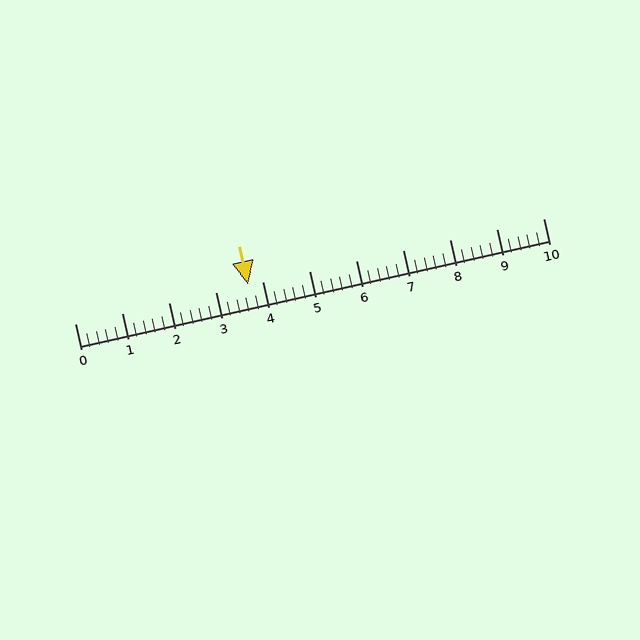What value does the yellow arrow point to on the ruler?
The yellow arrow points to approximately 3.7.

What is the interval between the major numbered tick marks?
The major tick marks are spaced 1 units apart.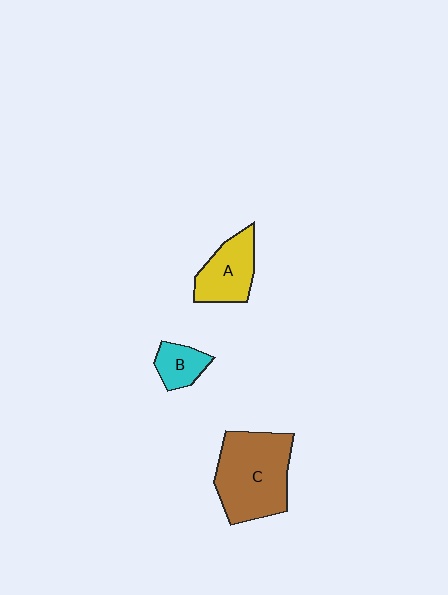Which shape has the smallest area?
Shape B (cyan).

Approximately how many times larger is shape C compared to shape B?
Approximately 3.1 times.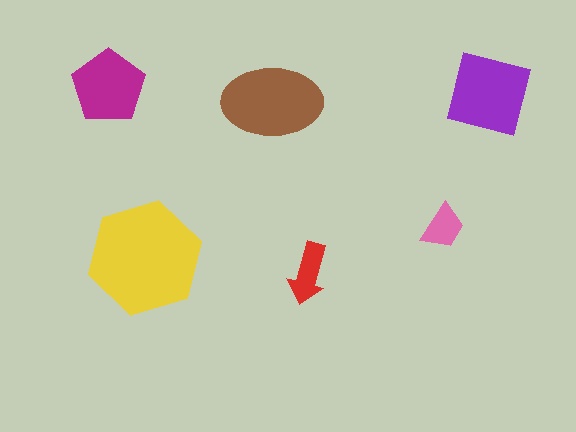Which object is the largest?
The yellow hexagon.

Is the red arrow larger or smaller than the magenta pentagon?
Smaller.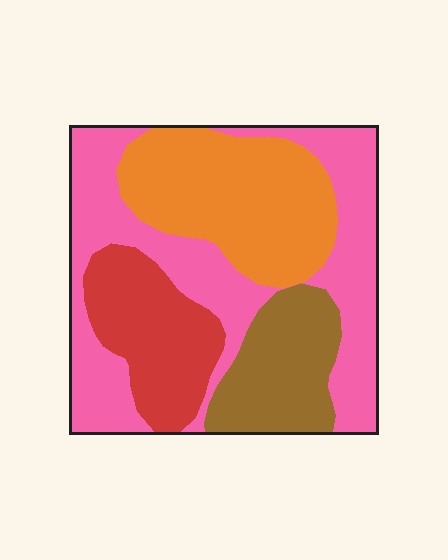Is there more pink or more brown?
Pink.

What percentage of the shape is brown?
Brown covers roughly 15% of the shape.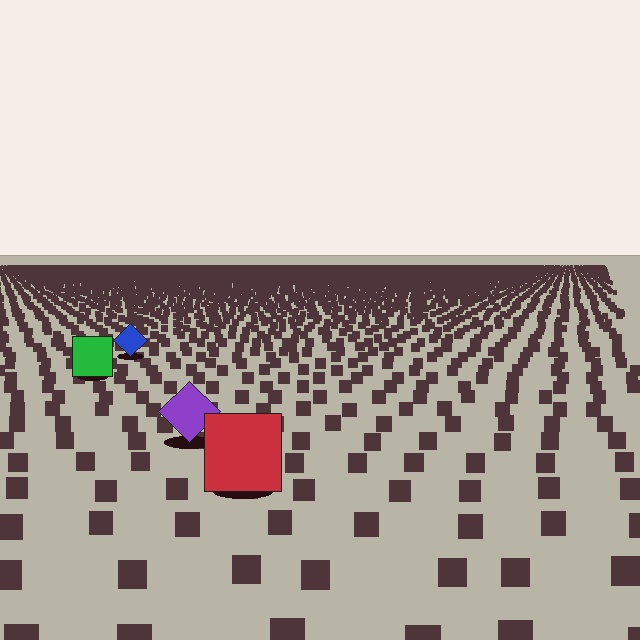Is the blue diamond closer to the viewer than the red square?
No. The red square is closer — you can tell from the texture gradient: the ground texture is coarser near it.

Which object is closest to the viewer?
The red square is closest. The texture marks near it are larger and more spread out.